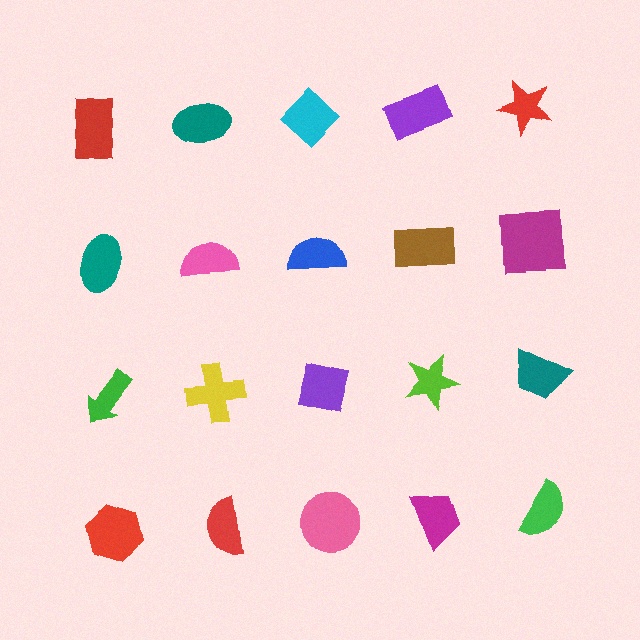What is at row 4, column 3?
A pink circle.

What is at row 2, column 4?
A brown rectangle.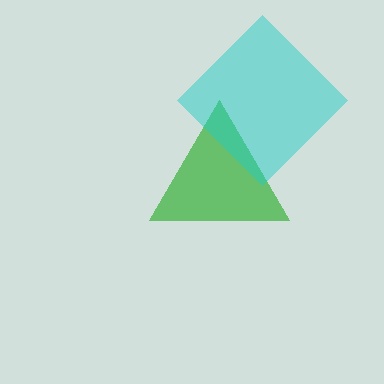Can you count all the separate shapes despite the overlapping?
Yes, there are 2 separate shapes.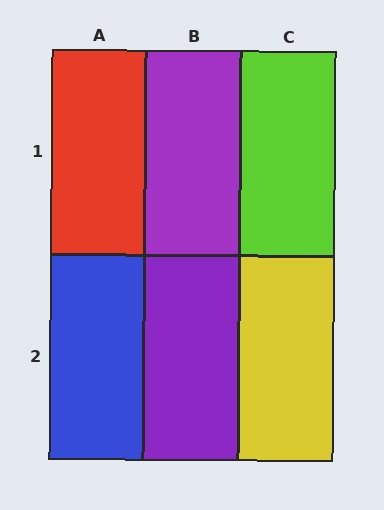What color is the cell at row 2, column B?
Purple.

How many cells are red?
1 cell is red.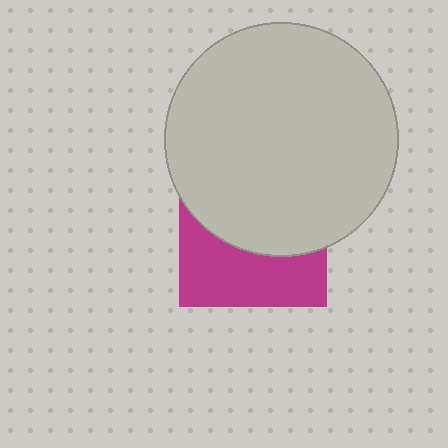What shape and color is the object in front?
The object in front is a light gray circle.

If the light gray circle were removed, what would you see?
You would see the complete magenta square.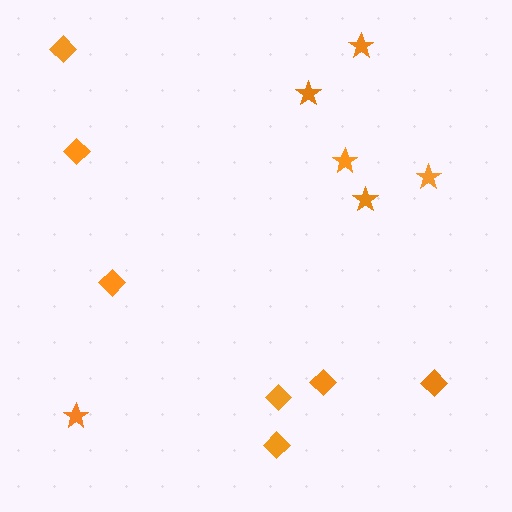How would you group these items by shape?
There are 2 groups: one group of diamonds (7) and one group of stars (6).